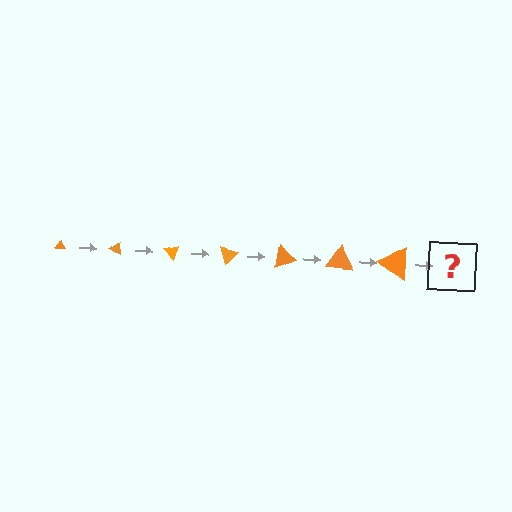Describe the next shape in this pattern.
It should be a triangle, larger than the previous one and rotated 175 degrees from the start.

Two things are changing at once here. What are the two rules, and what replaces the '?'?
The two rules are that the triangle grows larger each step and it rotates 25 degrees each step. The '?' should be a triangle, larger than the previous one and rotated 175 degrees from the start.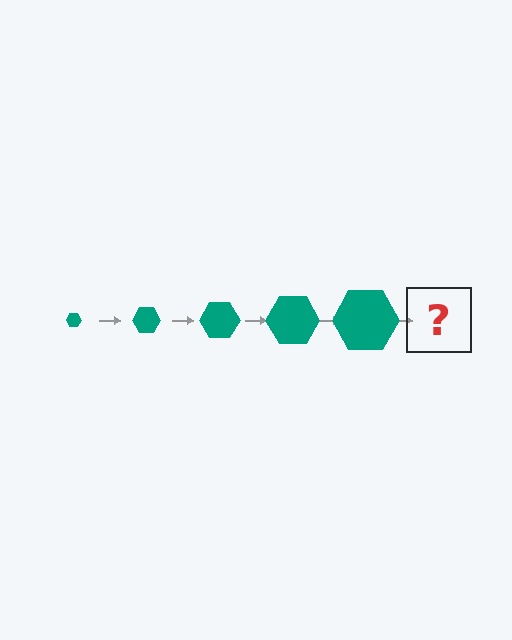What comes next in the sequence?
The next element should be a teal hexagon, larger than the previous one.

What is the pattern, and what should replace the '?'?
The pattern is that the hexagon gets progressively larger each step. The '?' should be a teal hexagon, larger than the previous one.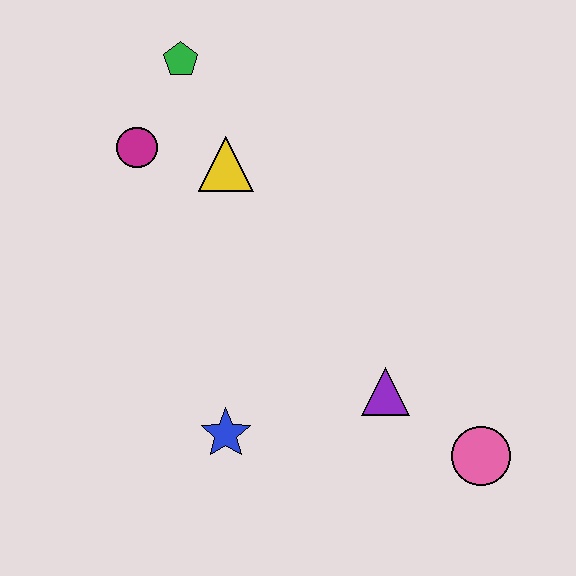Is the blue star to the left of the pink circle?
Yes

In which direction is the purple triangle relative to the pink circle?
The purple triangle is to the left of the pink circle.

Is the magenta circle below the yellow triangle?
No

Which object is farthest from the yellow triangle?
The pink circle is farthest from the yellow triangle.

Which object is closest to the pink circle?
The purple triangle is closest to the pink circle.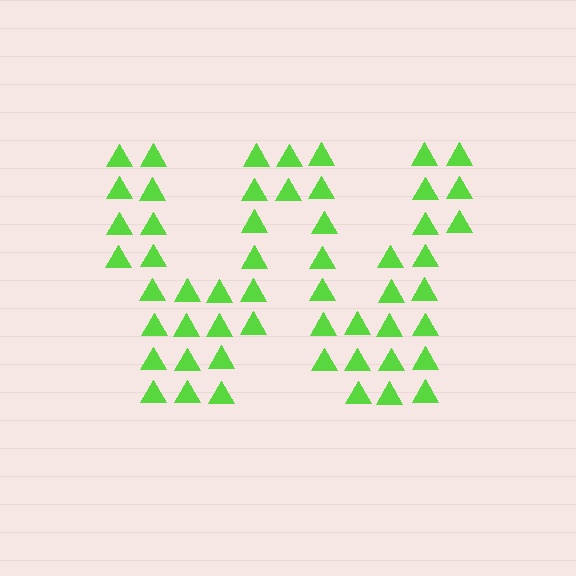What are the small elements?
The small elements are triangles.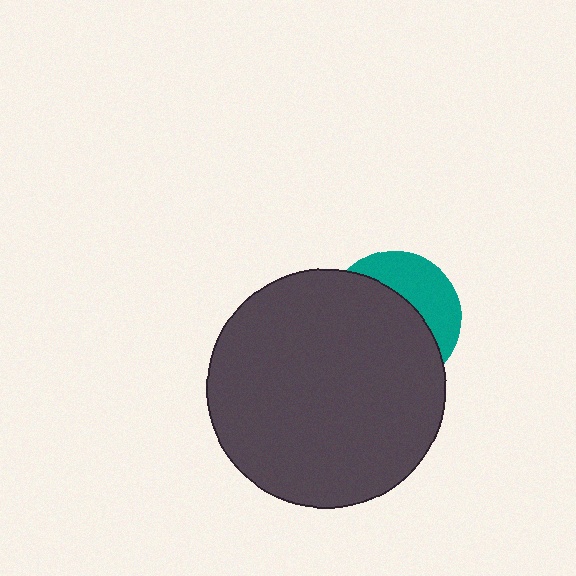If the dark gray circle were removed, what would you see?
You would see the complete teal circle.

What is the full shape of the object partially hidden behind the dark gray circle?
The partially hidden object is a teal circle.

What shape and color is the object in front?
The object in front is a dark gray circle.